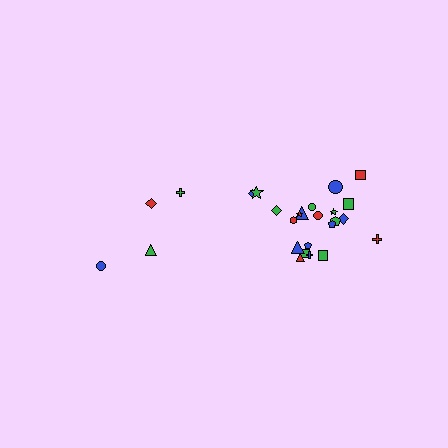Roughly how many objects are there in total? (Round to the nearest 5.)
Roughly 25 objects in total.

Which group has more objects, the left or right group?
The right group.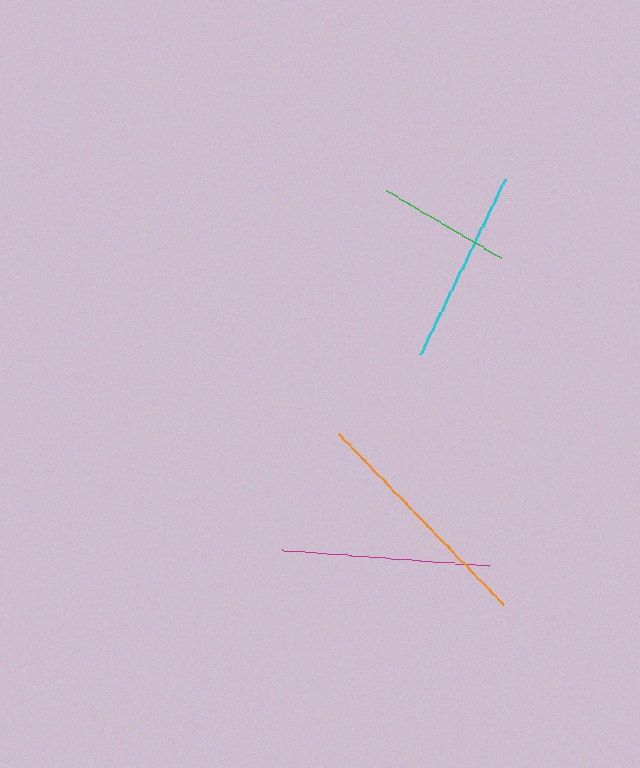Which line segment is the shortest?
The green line is the shortest at approximately 133 pixels.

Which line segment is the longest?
The orange line is the longest at approximately 238 pixels.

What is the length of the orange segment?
The orange segment is approximately 238 pixels long.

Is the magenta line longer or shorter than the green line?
The magenta line is longer than the green line.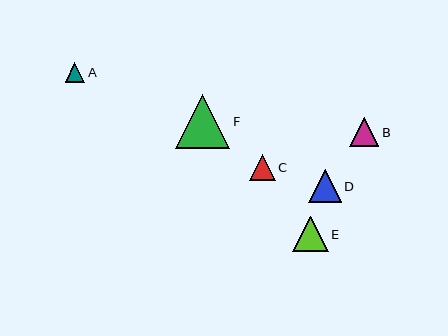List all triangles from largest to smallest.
From largest to smallest: F, E, D, B, C, A.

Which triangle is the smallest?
Triangle A is the smallest with a size of approximately 20 pixels.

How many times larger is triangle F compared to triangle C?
Triangle F is approximately 2.1 times the size of triangle C.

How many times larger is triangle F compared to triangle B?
Triangle F is approximately 1.9 times the size of triangle B.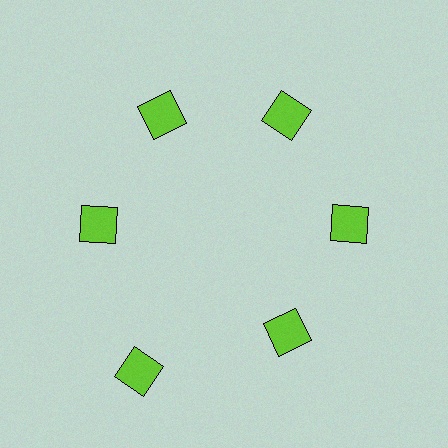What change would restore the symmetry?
The symmetry would be restored by moving it inward, back onto the ring so that all 6 squares sit at equal angles and equal distance from the center.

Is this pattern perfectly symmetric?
No. The 6 lime squares are arranged in a ring, but one element near the 7 o'clock position is pushed outward from the center, breaking the 6-fold rotational symmetry.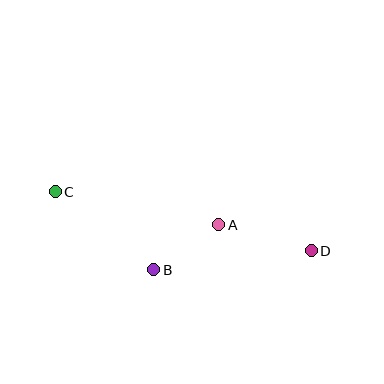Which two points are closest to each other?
Points A and B are closest to each other.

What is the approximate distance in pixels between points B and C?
The distance between B and C is approximately 126 pixels.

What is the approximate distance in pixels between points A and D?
The distance between A and D is approximately 96 pixels.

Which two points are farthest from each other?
Points C and D are farthest from each other.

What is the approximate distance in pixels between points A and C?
The distance between A and C is approximately 167 pixels.